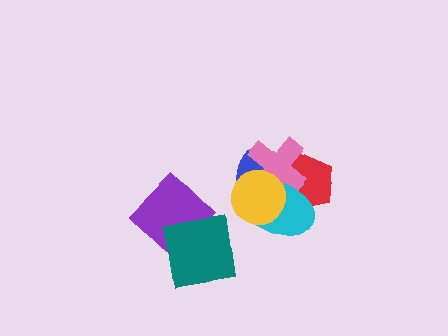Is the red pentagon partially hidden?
Yes, it is partially covered by another shape.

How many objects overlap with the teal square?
1 object overlaps with the teal square.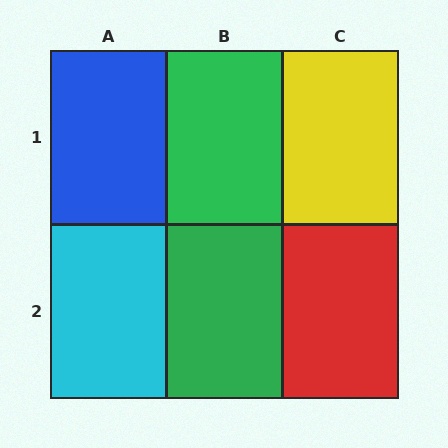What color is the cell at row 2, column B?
Green.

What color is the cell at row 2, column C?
Red.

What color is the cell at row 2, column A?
Cyan.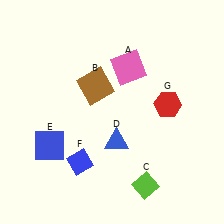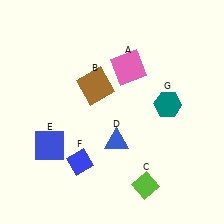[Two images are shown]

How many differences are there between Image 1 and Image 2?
There is 1 difference between the two images.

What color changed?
The hexagon (G) changed from red in Image 1 to teal in Image 2.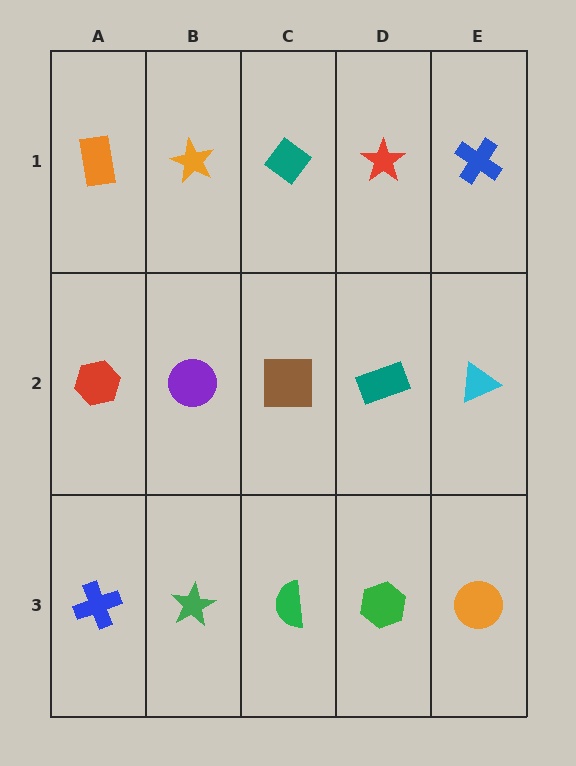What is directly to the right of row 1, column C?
A red star.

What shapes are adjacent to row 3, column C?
A brown square (row 2, column C), a green star (row 3, column B), a green hexagon (row 3, column D).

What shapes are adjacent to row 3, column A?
A red hexagon (row 2, column A), a green star (row 3, column B).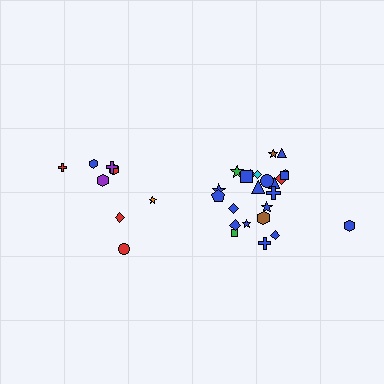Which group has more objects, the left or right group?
The right group.